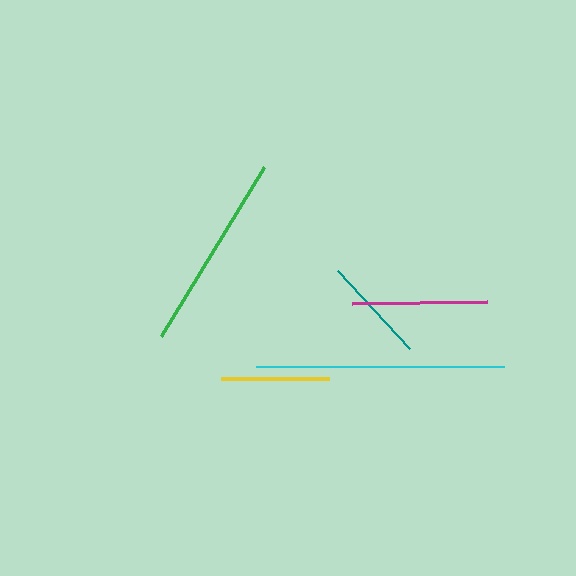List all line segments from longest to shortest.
From longest to shortest: cyan, green, magenta, yellow, teal.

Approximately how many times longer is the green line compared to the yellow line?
The green line is approximately 1.8 times the length of the yellow line.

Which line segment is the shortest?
The teal line is the shortest at approximately 106 pixels.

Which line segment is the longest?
The cyan line is the longest at approximately 248 pixels.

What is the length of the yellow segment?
The yellow segment is approximately 107 pixels long.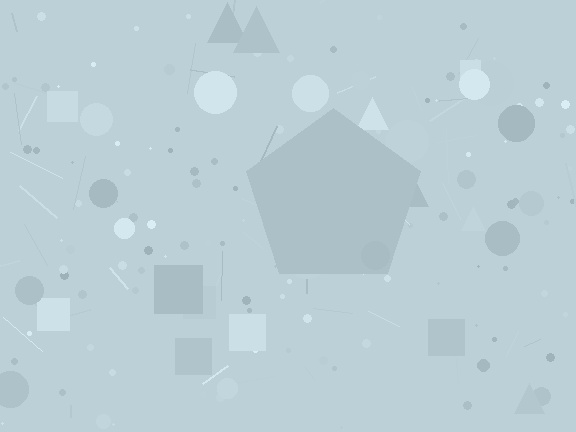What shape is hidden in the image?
A pentagon is hidden in the image.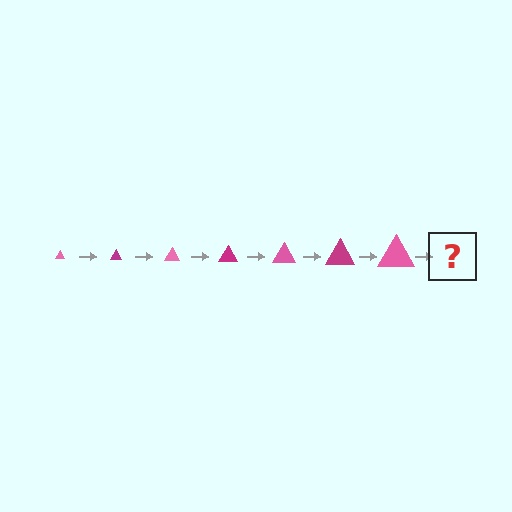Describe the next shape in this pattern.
It should be a magenta triangle, larger than the previous one.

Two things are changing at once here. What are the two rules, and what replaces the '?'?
The two rules are that the triangle grows larger each step and the color cycles through pink and magenta. The '?' should be a magenta triangle, larger than the previous one.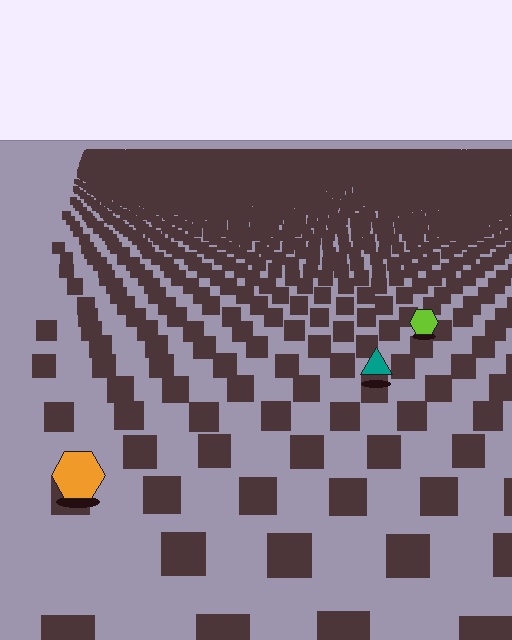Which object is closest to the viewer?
The orange hexagon is closest. The texture marks near it are larger and more spread out.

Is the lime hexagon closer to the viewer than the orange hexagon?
No. The orange hexagon is closer — you can tell from the texture gradient: the ground texture is coarser near it.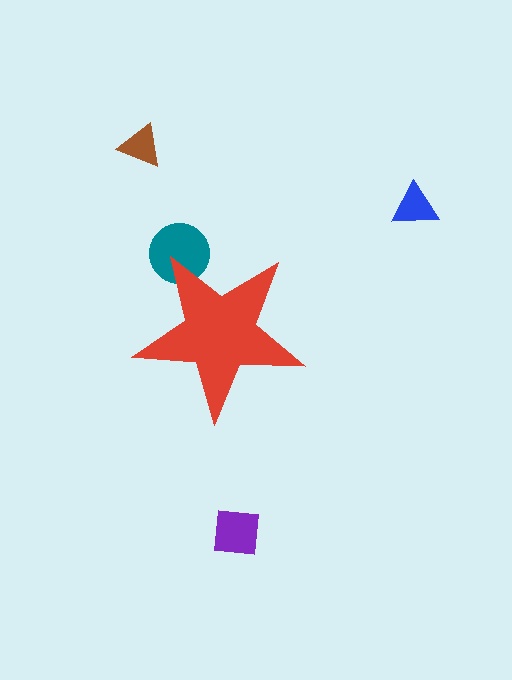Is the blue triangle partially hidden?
No, the blue triangle is fully visible.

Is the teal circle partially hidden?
Yes, the teal circle is partially hidden behind the red star.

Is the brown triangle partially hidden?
No, the brown triangle is fully visible.